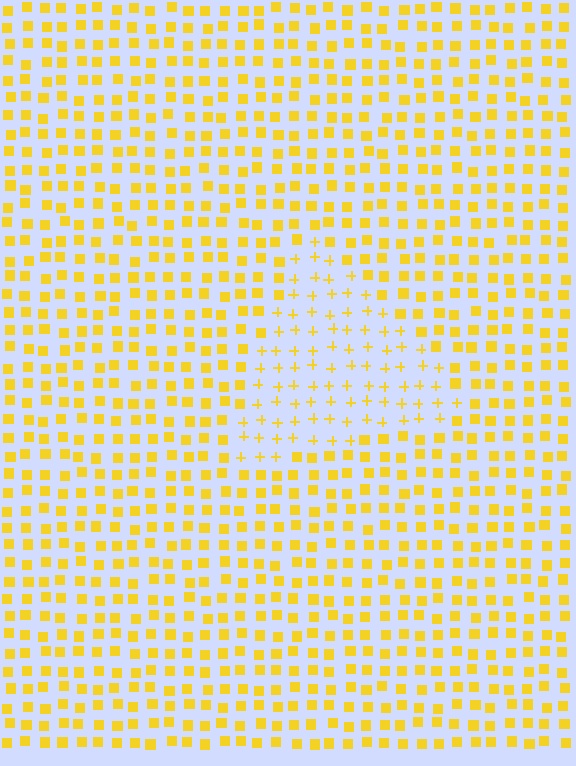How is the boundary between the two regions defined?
The boundary is defined by a change in element shape: plus signs inside vs. squares outside. All elements share the same color and spacing.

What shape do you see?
I see a triangle.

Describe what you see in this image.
The image is filled with small yellow elements arranged in a uniform grid. A triangle-shaped region contains plus signs, while the surrounding area contains squares. The boundary is defined purely by the change in element shape.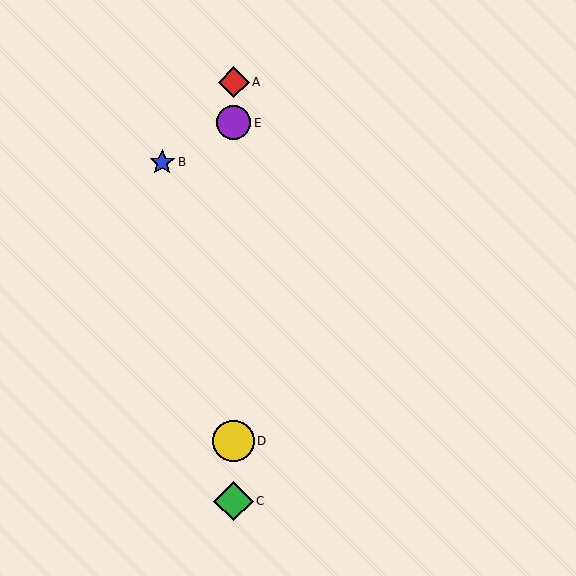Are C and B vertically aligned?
No, C is at x≈234 and B is at x≈162.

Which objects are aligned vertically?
Objects A, C, D, E are aligned vertically.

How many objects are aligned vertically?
4 objects (A, C, D, E) are aligned vertically.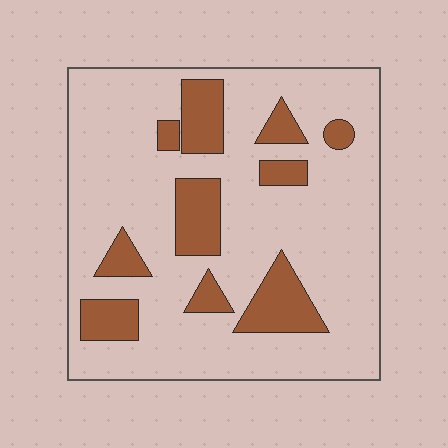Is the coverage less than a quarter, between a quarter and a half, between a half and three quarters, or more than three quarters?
Less than a quarter.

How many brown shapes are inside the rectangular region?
10.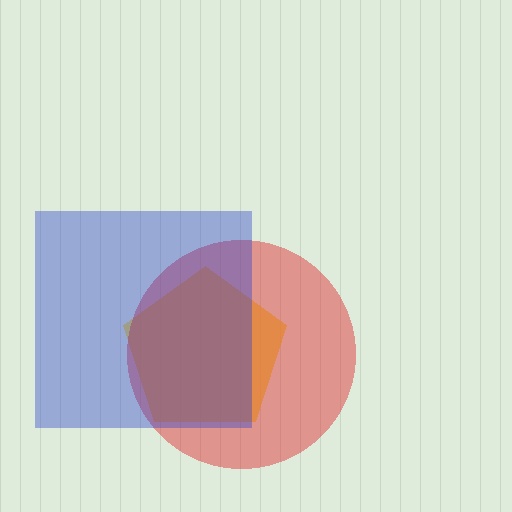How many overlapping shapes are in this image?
There are 3 overlapping shapes in the image.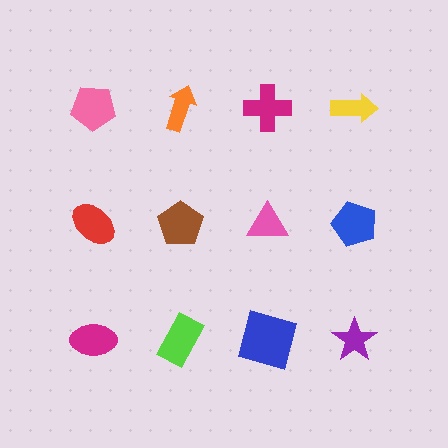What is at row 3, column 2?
A lime rectangle.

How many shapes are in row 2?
4 shapes.